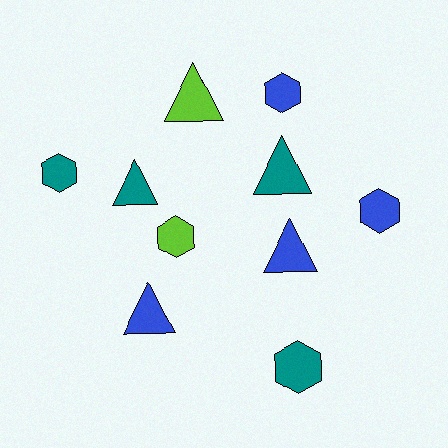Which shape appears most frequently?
Hexagon, with 5 objects.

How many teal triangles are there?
There are 2 teal triangles.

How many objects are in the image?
There are 10 objects.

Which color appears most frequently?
Teal, with 4 objects.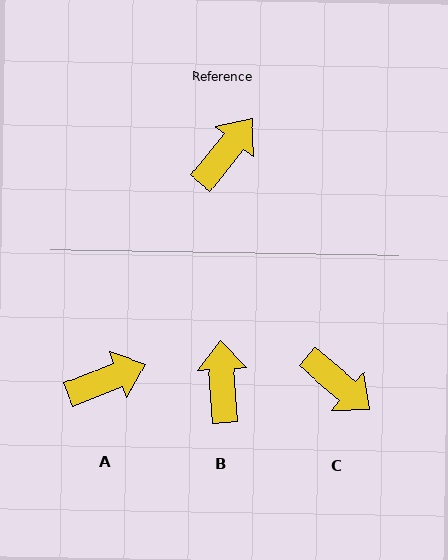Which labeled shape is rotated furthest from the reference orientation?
C, about 92 degrees away.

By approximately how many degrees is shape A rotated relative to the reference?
Approximately 30 degrees clockwise.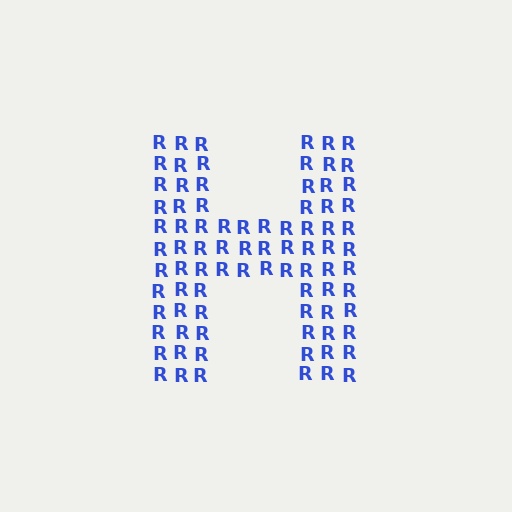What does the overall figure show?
The overall figure shows the letter H.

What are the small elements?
The small elements are letter R's.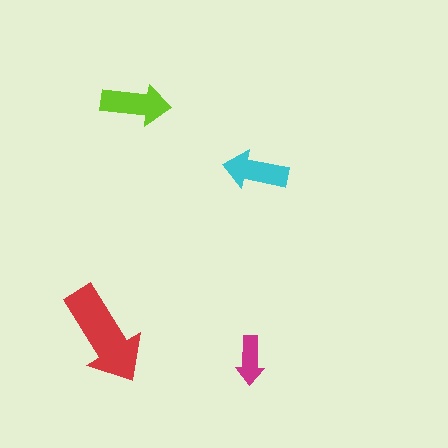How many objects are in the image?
There are 4 objects in the image.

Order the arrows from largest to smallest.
the red one, the lime one, the cyan one, the magenta one.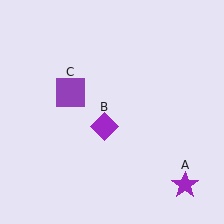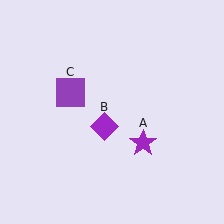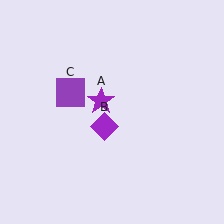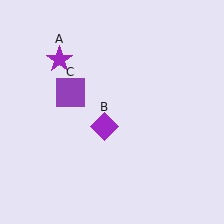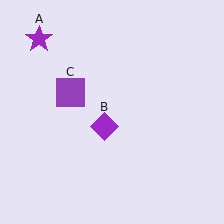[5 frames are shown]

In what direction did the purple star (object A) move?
The purple star (object A) moved up and to the left.